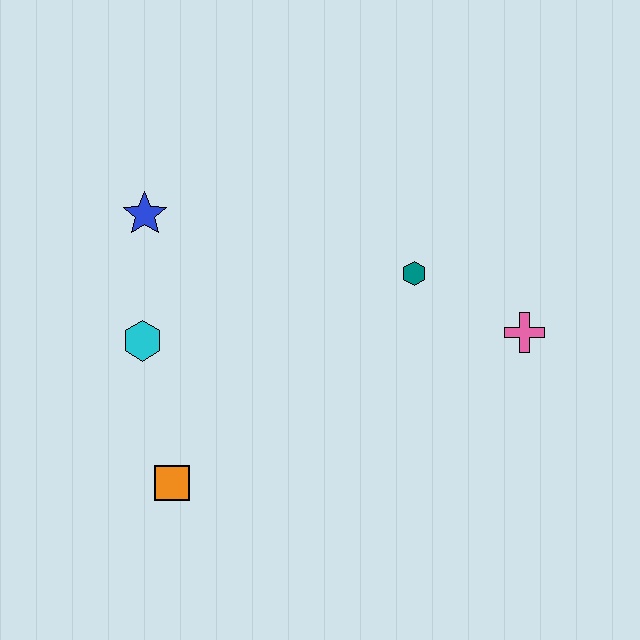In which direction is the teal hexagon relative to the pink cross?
The teal hexagon is to the left of the pink cross.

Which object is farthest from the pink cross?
The blue star is farthest from the pink cross.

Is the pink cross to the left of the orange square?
No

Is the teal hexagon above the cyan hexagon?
Yes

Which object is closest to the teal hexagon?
The pink cross is closest to the teal hexagon.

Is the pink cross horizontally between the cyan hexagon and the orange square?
No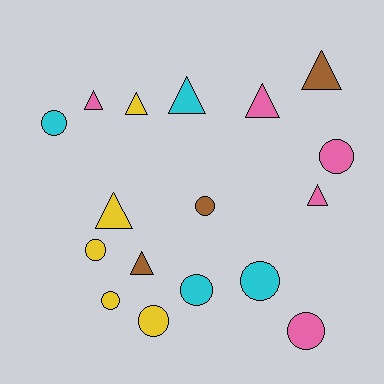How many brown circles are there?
There is 1 brown circle.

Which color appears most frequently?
Yellow, with 5 objects.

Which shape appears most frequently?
Circle, with 9 objects.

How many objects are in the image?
There are 17 objects.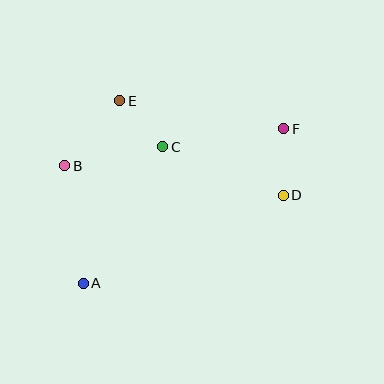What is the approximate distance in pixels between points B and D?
The distance between B and D is approximately 220 pixels.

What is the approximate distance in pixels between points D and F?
The distance between D and F is approximately 66 pixels.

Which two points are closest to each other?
Points C and E are closest to each other.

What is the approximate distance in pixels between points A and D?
The distance between A and D is approximately 218 pixels.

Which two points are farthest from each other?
Points A and F are farthest from each other.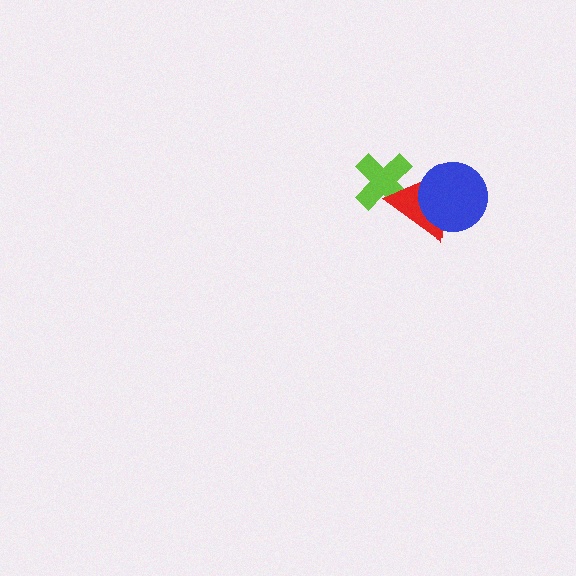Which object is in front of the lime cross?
The red triangle is in front of the lime cross.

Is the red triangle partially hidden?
Yes, it is partially covered by another shape.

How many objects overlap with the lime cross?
1 object overlaps with the lime cross.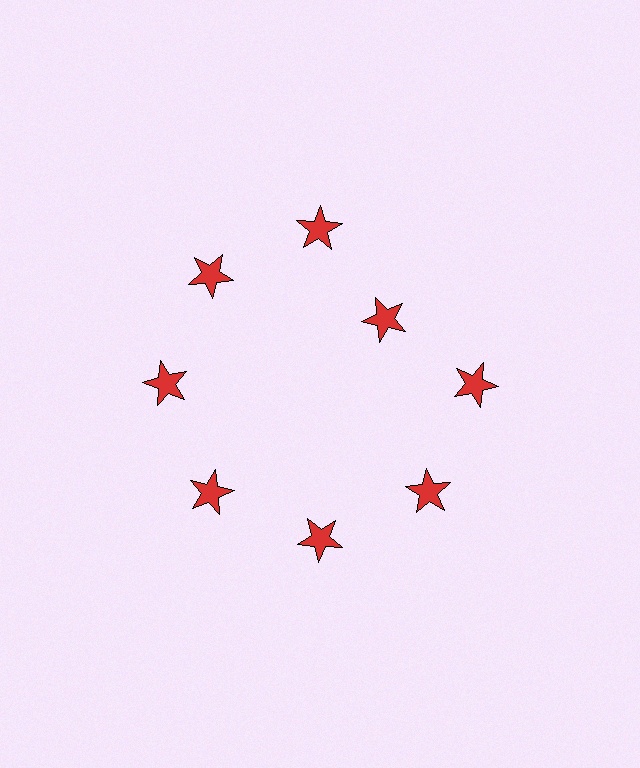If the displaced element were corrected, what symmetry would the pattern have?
It would have 8-fold rotational symmetry — the pattern would map onto itself every 45 degrees.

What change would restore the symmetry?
The symmetry would be restored by moving it outward, back onto the ring so that all 8 stars sit at equal angles and equal distance from the center.